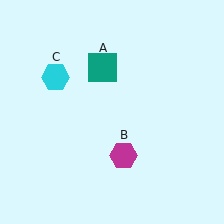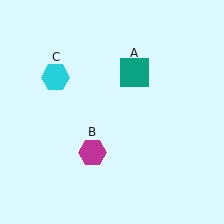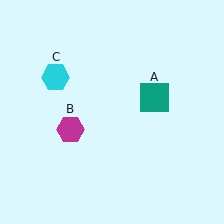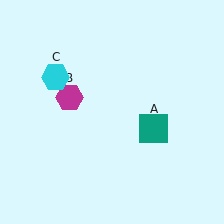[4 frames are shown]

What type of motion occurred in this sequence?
The teal square (object A), magenta hexagon (object B) rotated clockwise around the center of the scene.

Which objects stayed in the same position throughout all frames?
Cyan hexagon (object C) remained stationary.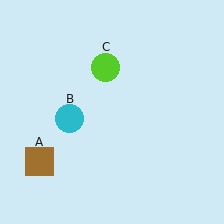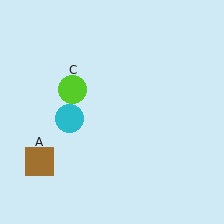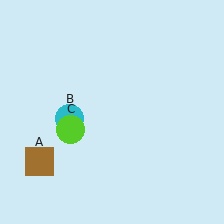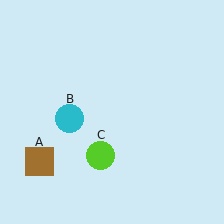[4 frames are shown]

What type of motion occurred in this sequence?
The lime circle (object C) rotated counterclockwise around the center of the scene.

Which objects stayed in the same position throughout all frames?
Brown square (object A) and cyan circle (object B) remained stationary.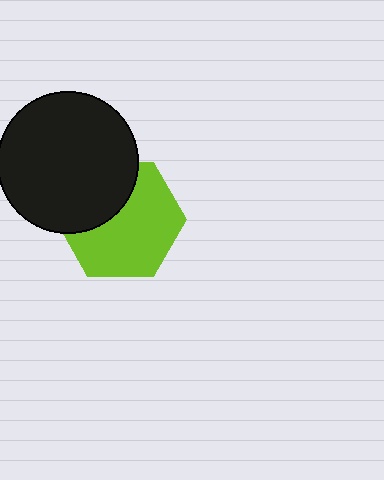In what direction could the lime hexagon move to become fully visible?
The lime hexagon could move toward the lower-right. That would shift it out from behind the black circle entirely.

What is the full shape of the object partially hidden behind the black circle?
The partially hidden object is a lime hexagon.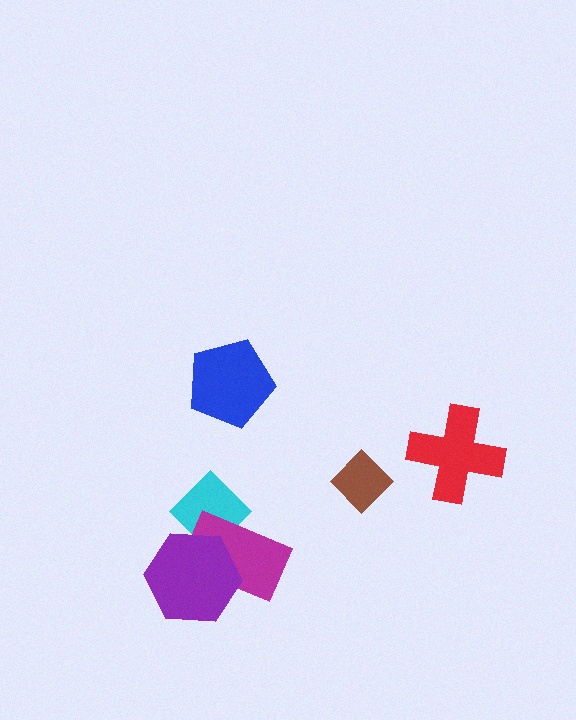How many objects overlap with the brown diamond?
0 objects overlap with the brown diamond.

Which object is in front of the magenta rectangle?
The purple hexagon is in front of the magenta rectangle.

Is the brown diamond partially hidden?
No, no other shape covers it.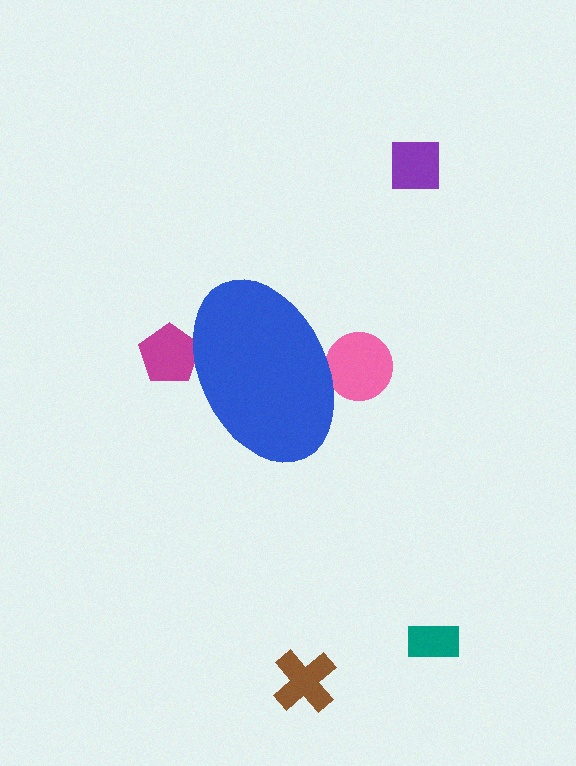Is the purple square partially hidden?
No, the purple square is fully visible.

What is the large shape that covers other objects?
A blue ellipse.